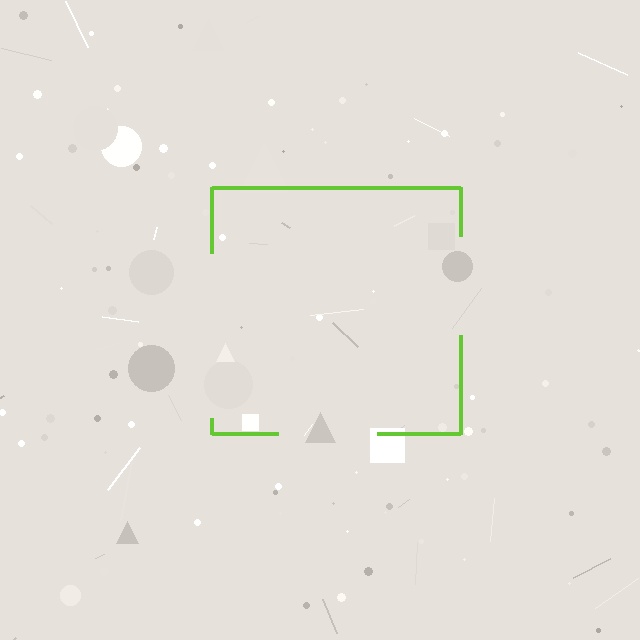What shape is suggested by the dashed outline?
The dashed outline suggests a square.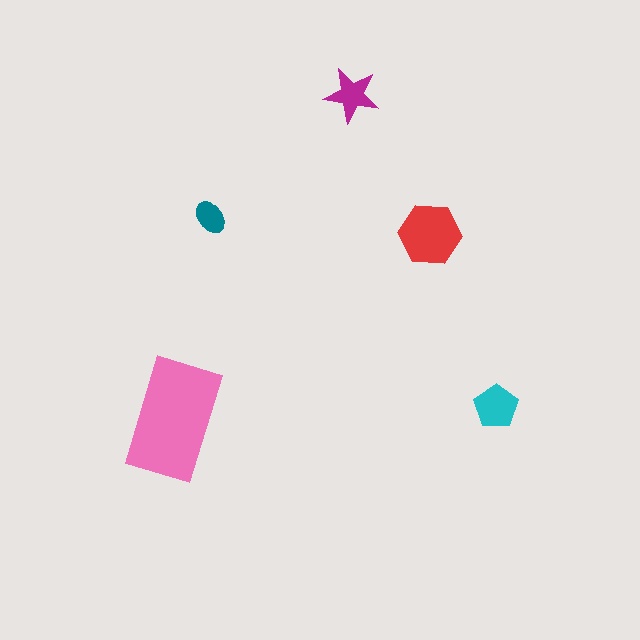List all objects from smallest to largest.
The teal ellipse, the magenta star, the cyan pentagon, the red hexagon, the pink rectangle.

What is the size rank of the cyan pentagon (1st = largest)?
3rd.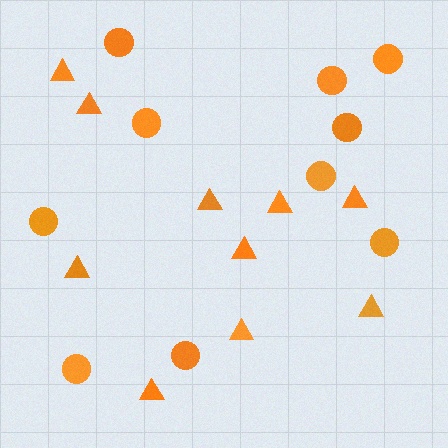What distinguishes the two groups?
There are 2 groups: one group of triangles (10) and one group of circles (10).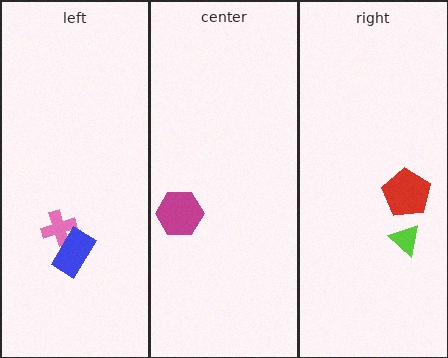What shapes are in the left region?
The pink cross, the blue rectangle.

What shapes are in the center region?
The magenta hexagon.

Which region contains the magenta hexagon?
The center region.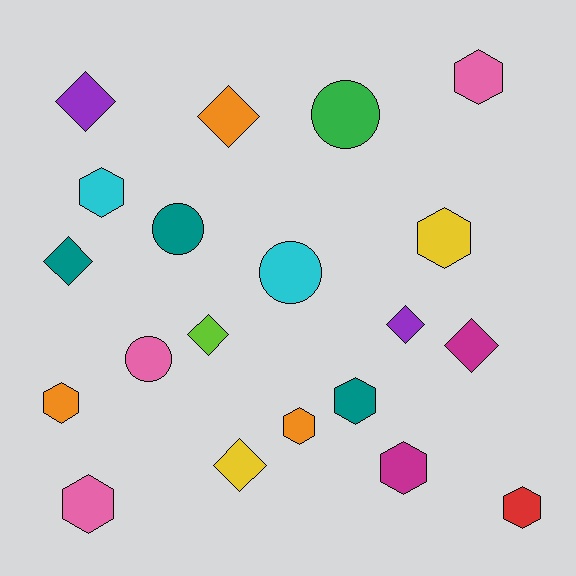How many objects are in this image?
There are 20 objects.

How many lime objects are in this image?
There is 1 lime object.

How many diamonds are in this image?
There are 7 diamonds.